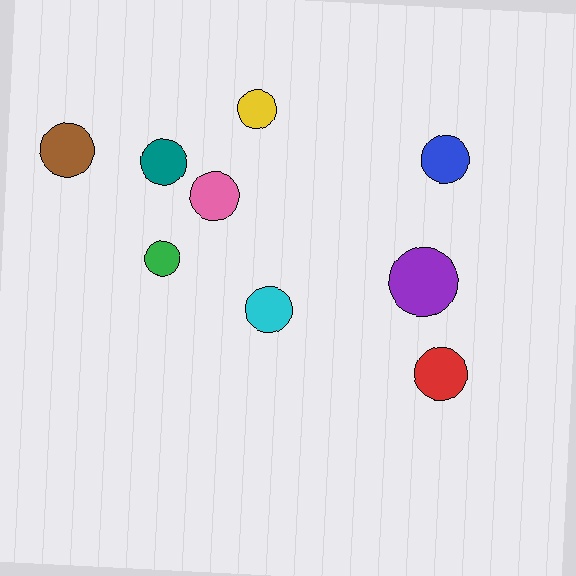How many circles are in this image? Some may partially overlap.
There are 9 circles.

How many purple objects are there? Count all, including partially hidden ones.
There is 1 purple object.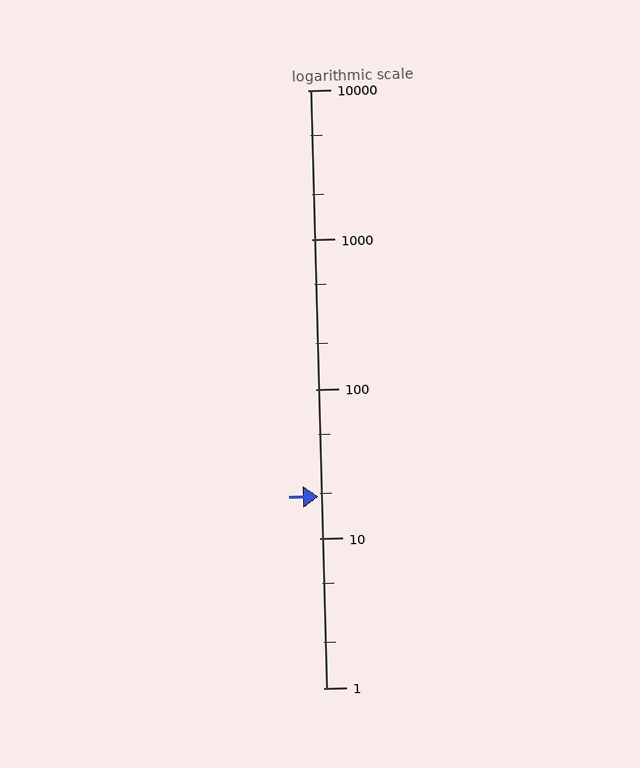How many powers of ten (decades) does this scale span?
The scale spans 4 decades, from 1 to 10000.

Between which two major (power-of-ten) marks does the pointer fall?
The pointer is between 10 and 100.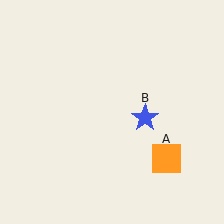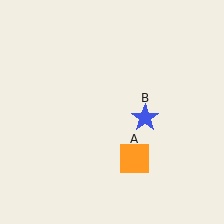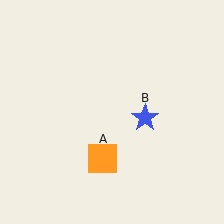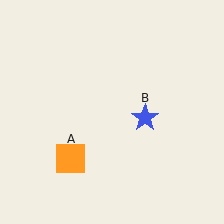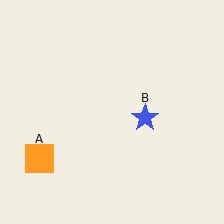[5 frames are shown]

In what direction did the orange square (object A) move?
The orange square (object A) moved left.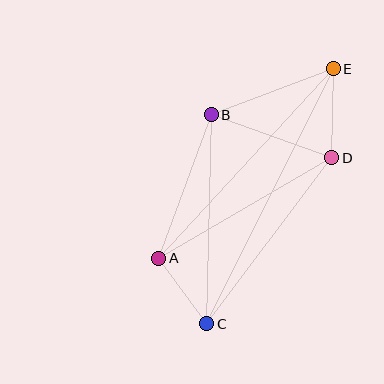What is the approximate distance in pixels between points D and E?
The distance between D and E is approximately 89 pixels.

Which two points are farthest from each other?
Points C and E are farthest from each other.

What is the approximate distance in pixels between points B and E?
The distance between B and E is approximately 130 pixels.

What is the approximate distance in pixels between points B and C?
The distance between B and C is approximately 209 pixels.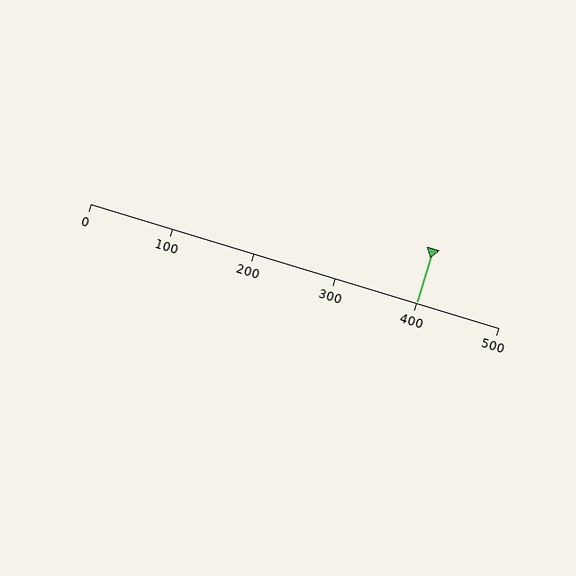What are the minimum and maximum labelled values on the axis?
The axis runs from 0 to 500.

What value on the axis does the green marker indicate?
The marker indicates approximately 400.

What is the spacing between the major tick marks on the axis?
The major ticks are spaced 100 apart.